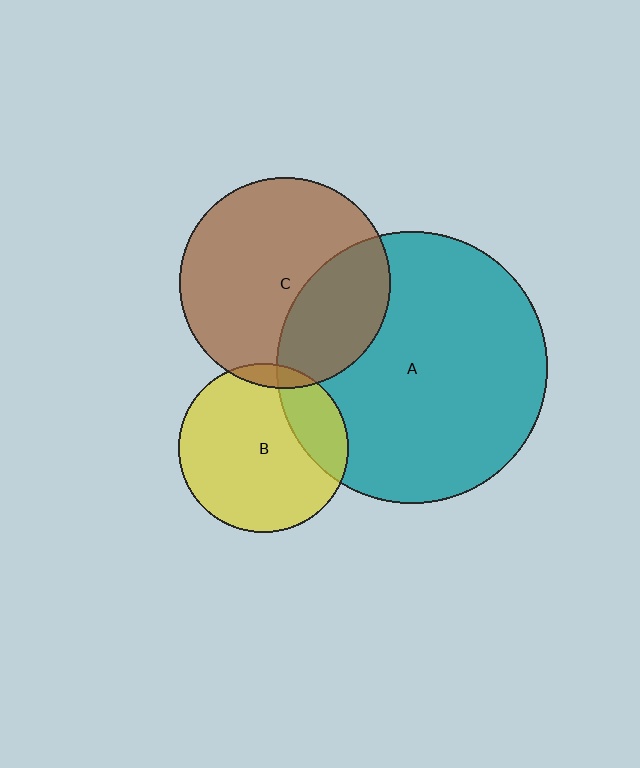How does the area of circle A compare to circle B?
Approximately 2.6 times.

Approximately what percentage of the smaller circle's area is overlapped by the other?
Approximately 30%.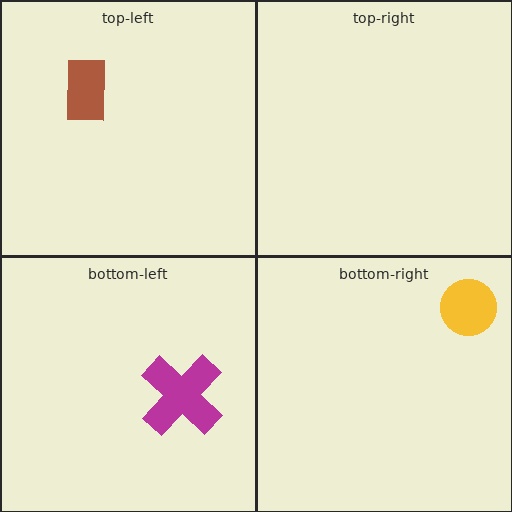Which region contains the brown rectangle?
The top-left region.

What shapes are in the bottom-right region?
The yellow circle.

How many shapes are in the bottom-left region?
1.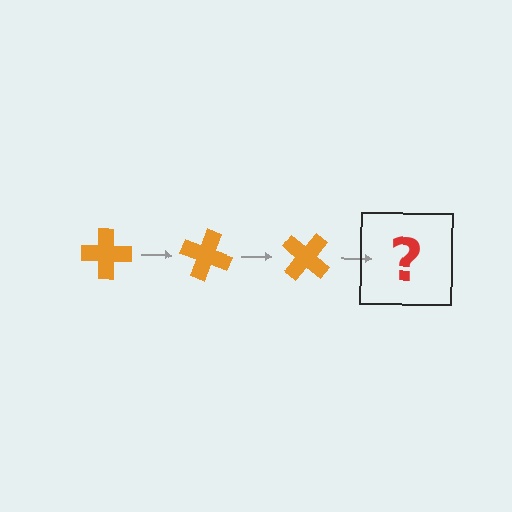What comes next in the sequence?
The next element should be an orange cross rotated 60 degrees.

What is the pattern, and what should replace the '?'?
The pattern is that the cross rotates 20 degrees each step. The '?' should be an orange cross rotated 60 degrees.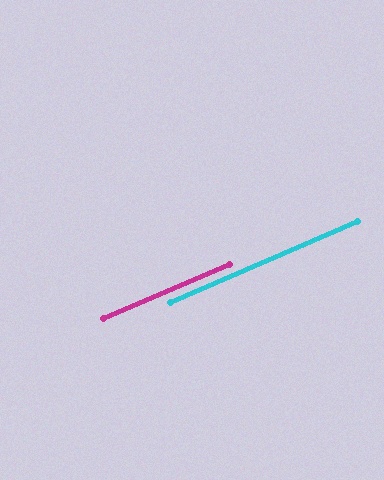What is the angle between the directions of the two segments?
Approximately 0 degrees.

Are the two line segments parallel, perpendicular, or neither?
Parallel — their directions differ by only 0.3°.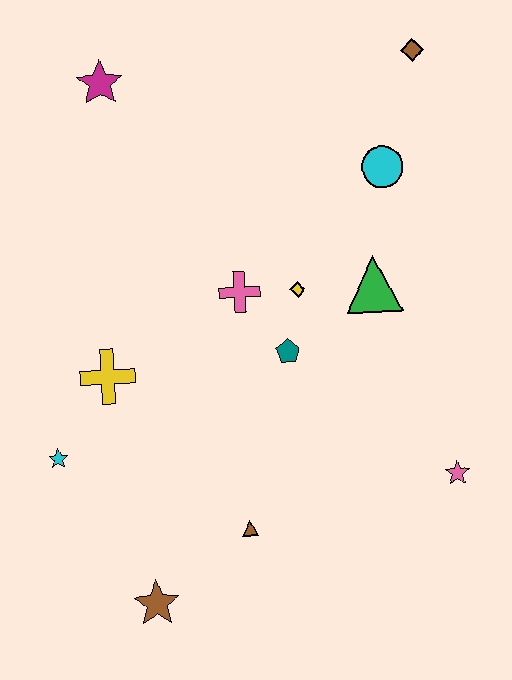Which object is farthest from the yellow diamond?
The brown star is farthest from the yellow diamond.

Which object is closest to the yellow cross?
The cyan star is closest to the yellow cross.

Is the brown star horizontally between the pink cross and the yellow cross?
Yes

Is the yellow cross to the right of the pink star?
No